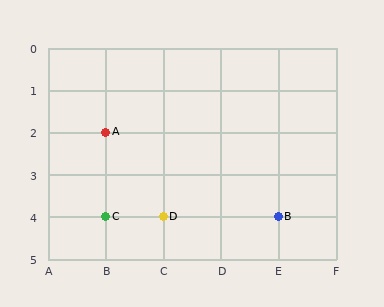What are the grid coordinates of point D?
Point D is at grid coordinates (C, 4).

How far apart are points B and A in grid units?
Points B and A are 3 columns and 2 rows apart (about 3.6 grid units diagonally).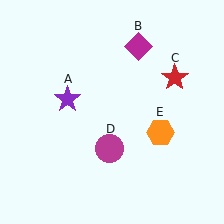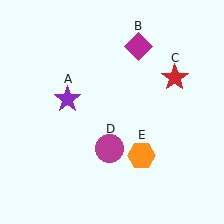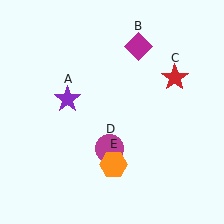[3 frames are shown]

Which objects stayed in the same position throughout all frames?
Purple star (object A) and magenta diamond (object B) and red star (object C) and magenta circle (object D) remained stationary.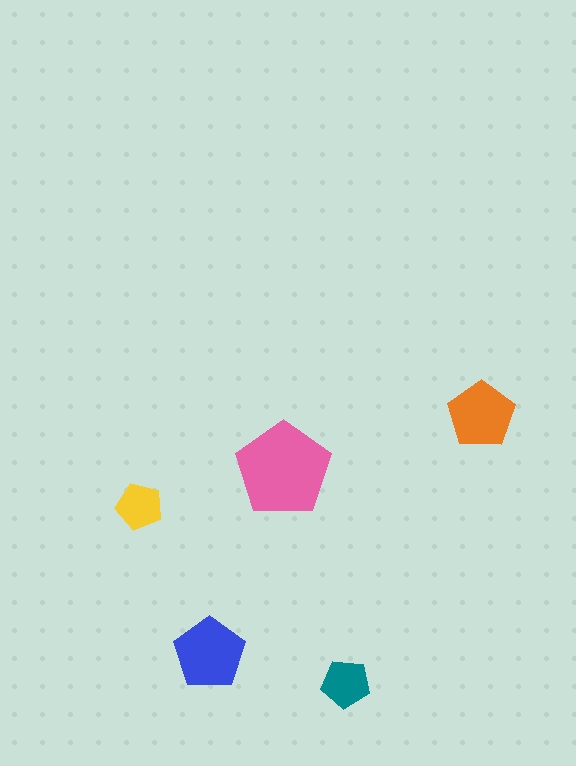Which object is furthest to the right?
The orange pentagon is rightmost.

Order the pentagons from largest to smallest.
the pink one, the blue one, the orange one, the teal one, the yellow one.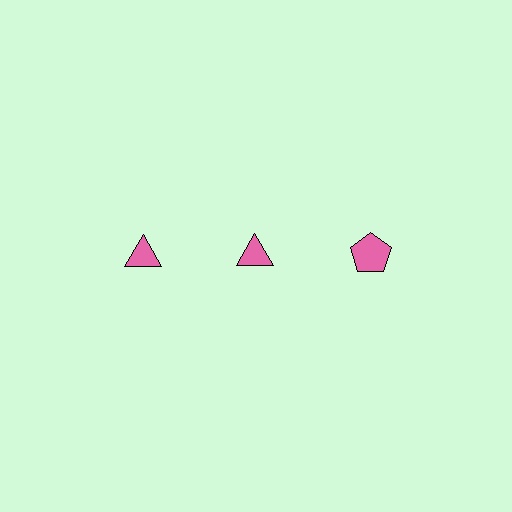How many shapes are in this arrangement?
There are 3 shapes arranged in a grid pattern.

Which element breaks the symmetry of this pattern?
The pink pentagon in the top row, center column breaks the symmetry. All other shapes are pink triangles.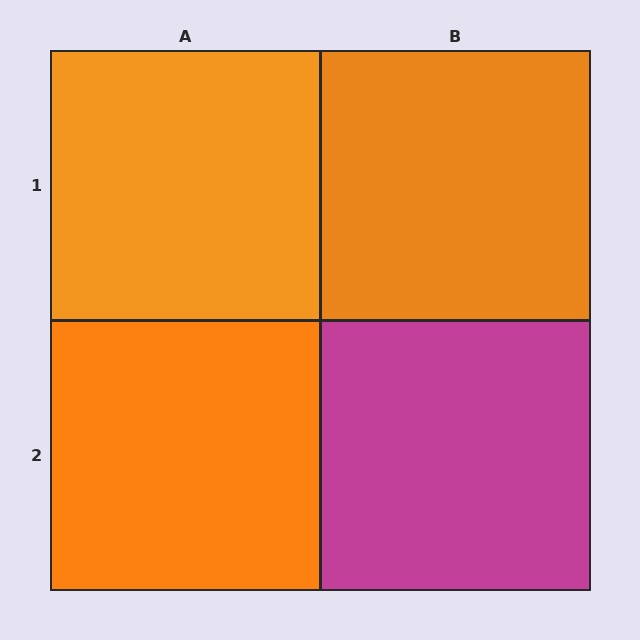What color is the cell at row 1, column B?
Orange.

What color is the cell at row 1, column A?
Orange.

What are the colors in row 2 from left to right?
Orange, magenta.